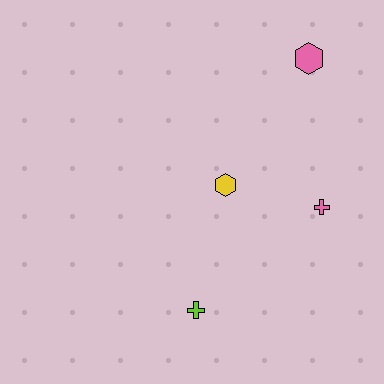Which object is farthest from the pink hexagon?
The lime cross is farthest from the pink hexagon.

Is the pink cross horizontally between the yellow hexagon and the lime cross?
No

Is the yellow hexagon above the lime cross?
Yes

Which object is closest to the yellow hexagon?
The pink cross is closest to the yellow hexagon.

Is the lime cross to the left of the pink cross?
Yes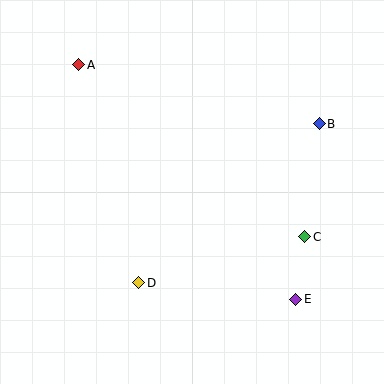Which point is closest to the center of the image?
Point D at (139, 283) is closest to the center.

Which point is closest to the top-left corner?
Point A is closest to the top-left corner.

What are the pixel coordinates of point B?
Point B is at (319, 124).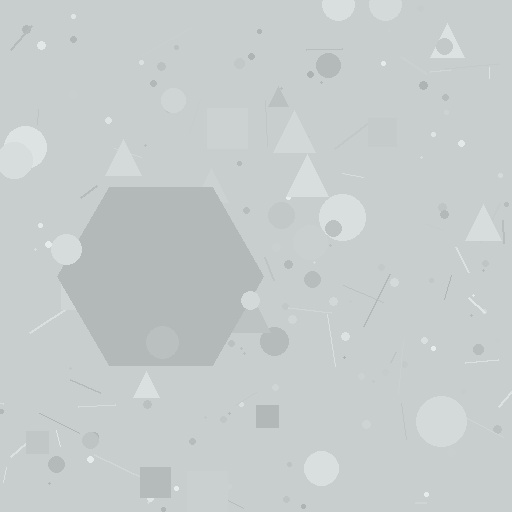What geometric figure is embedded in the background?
A hexagon is embedded in the background.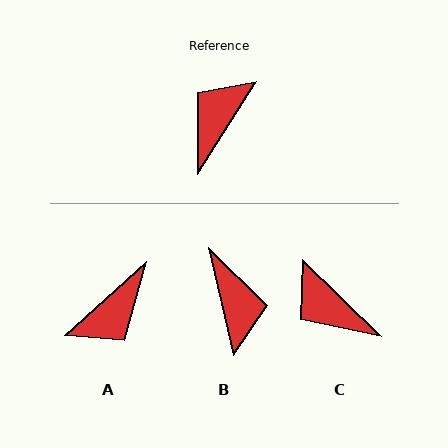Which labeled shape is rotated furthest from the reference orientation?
A, about 164 degrees away.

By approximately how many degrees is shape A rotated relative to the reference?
Approximately 164 degrees counter-clockwise.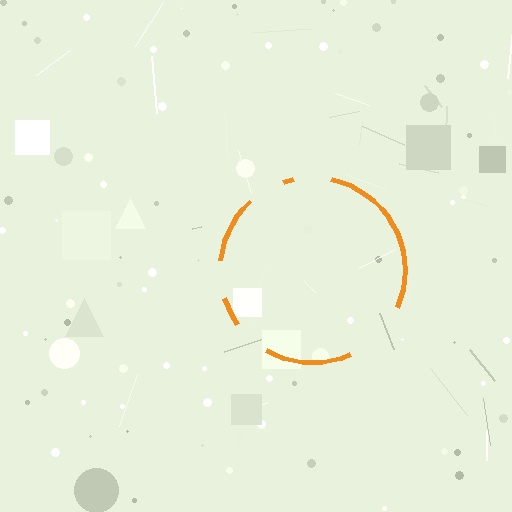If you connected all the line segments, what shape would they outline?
They would outline a circle.